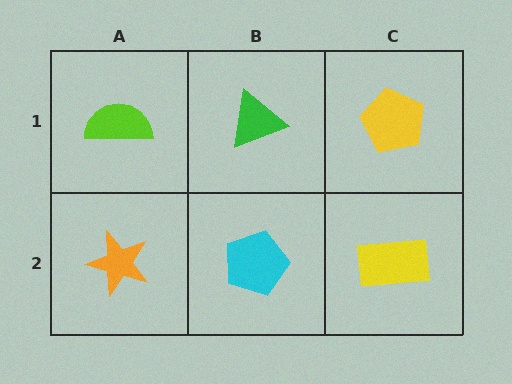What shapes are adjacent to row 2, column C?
A yellow pentagon (row 1, column C), a cyan pentagon (row 2, column B).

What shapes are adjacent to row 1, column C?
A yellow rectangle (row 2, column C), a green triangle (row 1, column B).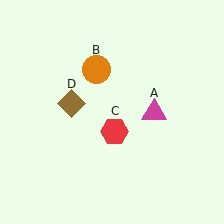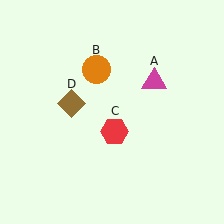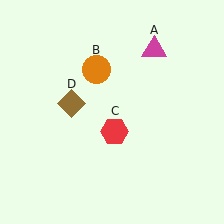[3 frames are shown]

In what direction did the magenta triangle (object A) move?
The magenta triangle (object A) moved up.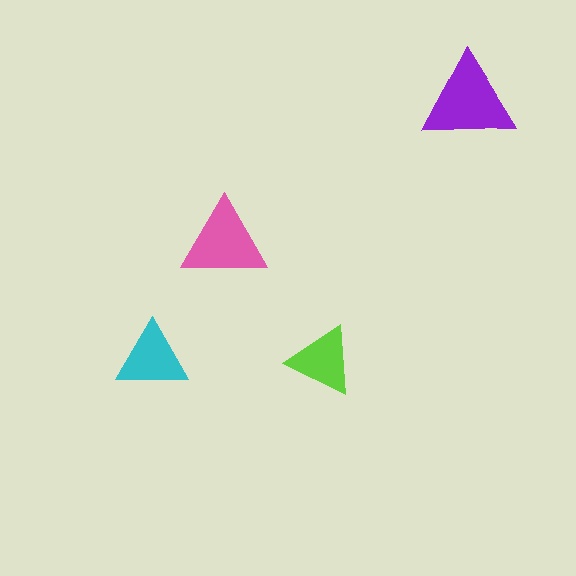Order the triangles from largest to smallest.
the purple one, the pink one, the cyan one, the lime one.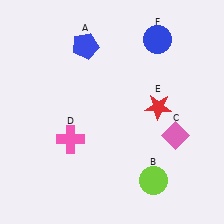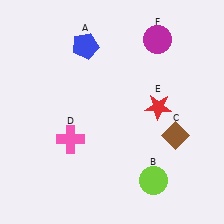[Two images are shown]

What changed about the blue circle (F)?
In Image 1, F is blue. In Image 2, it changed to magenta.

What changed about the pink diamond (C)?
In Image 1, C is pink. In Image 2, it changed to brown.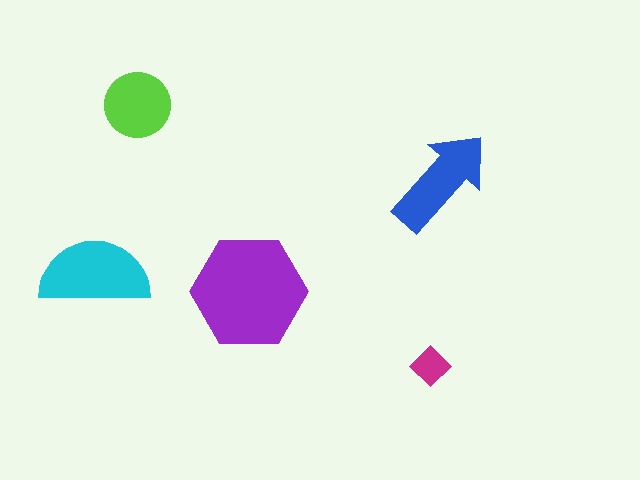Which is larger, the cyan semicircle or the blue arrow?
The cyan semicircle.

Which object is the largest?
The purple hexagon.